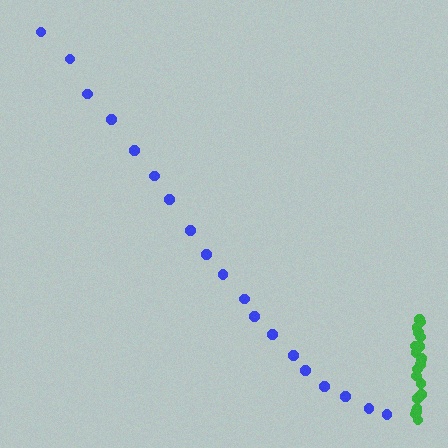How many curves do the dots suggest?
There are 2 distinct paths.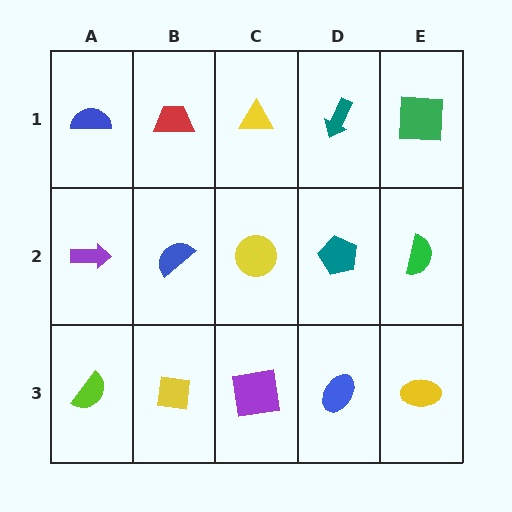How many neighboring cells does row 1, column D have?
3.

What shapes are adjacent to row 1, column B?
A blue semicircle (row 2, column B), a blue semicircle (row 1, column A), a yellow triangle (row 1, column C).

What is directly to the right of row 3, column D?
A yellow ellipse.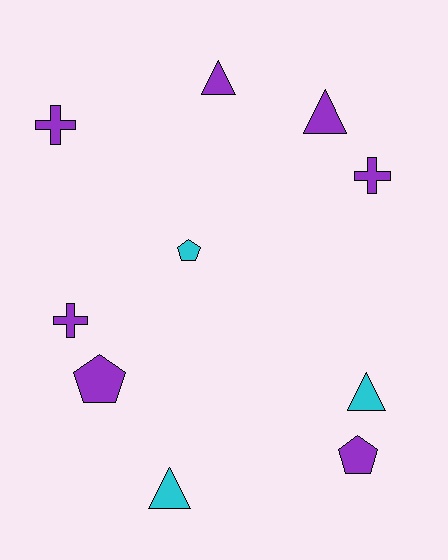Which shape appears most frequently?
Triangle, with 4 objects.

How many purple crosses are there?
There are 3 purple crosses.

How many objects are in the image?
There are 10 objects.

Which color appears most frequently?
Purple, with 7 objects.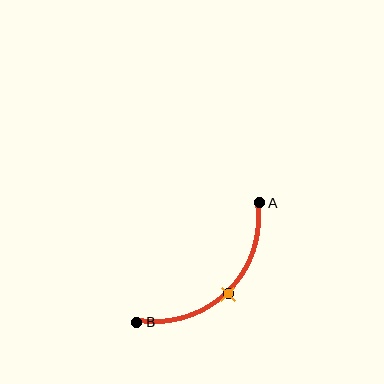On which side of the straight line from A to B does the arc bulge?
The arc bulges below and to the right of the straight line connecting A and B.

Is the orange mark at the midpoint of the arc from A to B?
Yes. The orange mark lies on the arc at equal arc-length from both A and B — it is the arc midpoint.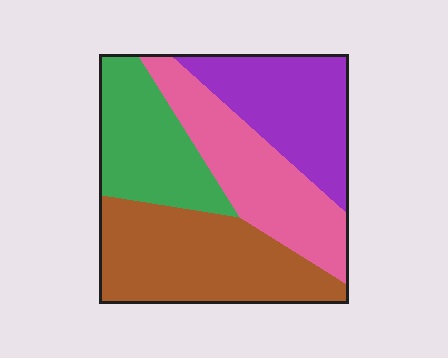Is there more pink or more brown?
Brown.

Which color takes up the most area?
Brown, at roughly 30%.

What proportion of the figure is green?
Green covers 21% of the figure.